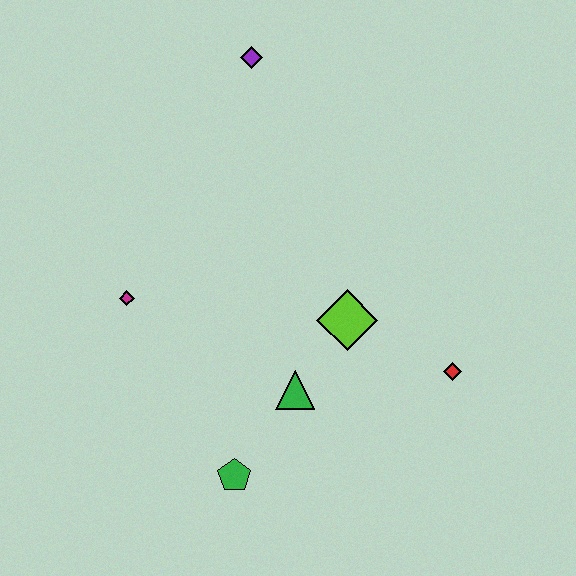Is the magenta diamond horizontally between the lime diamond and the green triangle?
No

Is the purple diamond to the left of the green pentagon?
No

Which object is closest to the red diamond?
The lime diamond is closest to the red diamond.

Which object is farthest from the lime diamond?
The purple diamond is farthest from the lime diamond.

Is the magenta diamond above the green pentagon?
Yes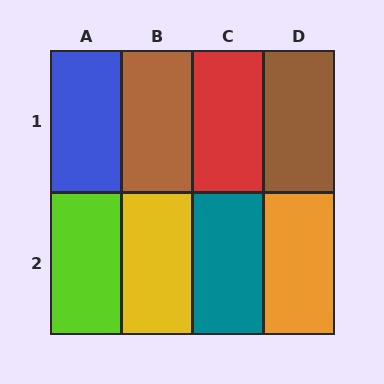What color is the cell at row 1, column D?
Brown.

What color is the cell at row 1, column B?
Brown.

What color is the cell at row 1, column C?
Red.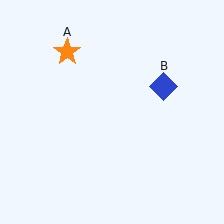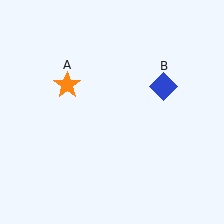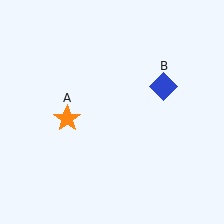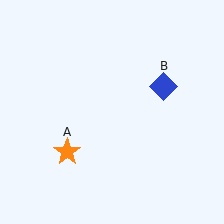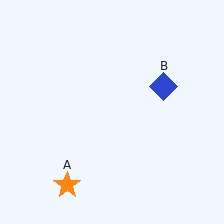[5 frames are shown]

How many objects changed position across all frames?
1 object changed position: orange star (object A).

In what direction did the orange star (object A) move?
The orange star (object A) moved down.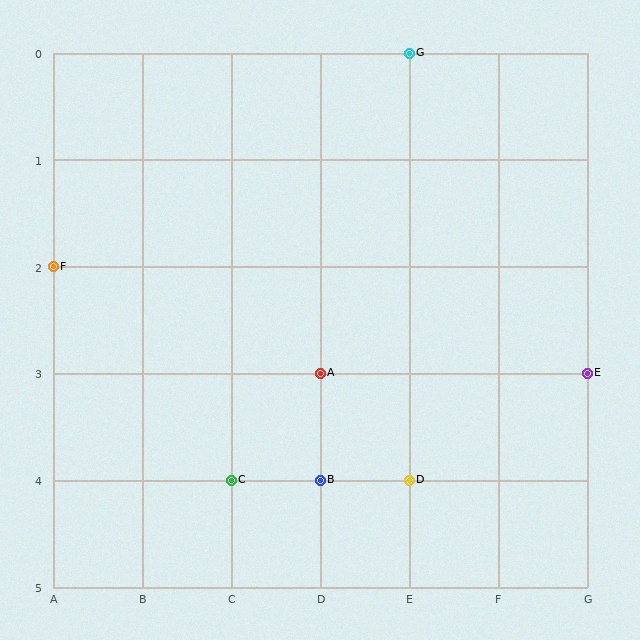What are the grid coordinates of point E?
Point E is at grid coordinates (G, 3).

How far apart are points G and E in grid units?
Points G and E are 2 columns and 3 rows apart (about 3.6 grid units diagonally).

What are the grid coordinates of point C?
Point C is at grid coordinates (C, 4).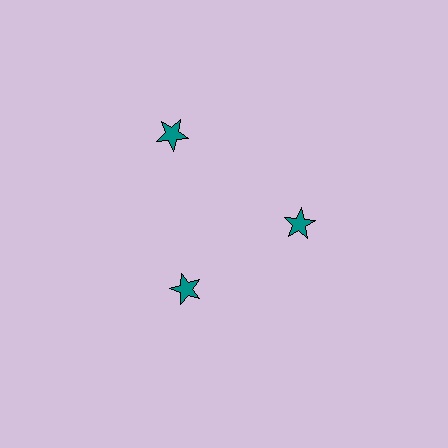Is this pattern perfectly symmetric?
No. The 3 teal stars are arranged in a ring, but one element near the 11 o'clock position is pushed outward from the center, breaking the 3-fold rotational symmetry.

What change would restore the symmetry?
The symmetry would be restored by moving it inward, back onto the ring so that all 3 stars sit at equal angles and equal distance from the center.